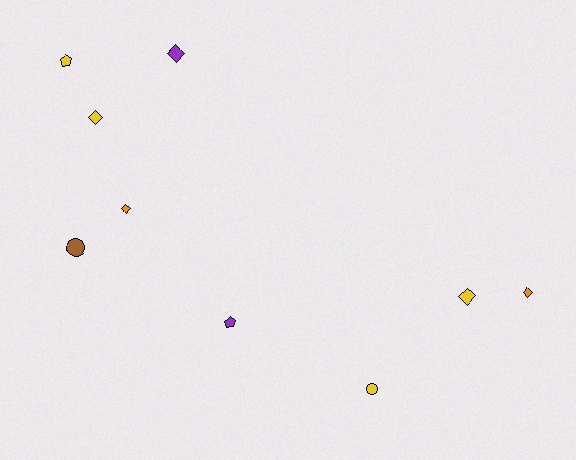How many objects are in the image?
There are 9 objects.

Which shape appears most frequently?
Diamond, with 5 objects.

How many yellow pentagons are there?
There is 1 yellow pentagon.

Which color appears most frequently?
Yellow, with 4 objects.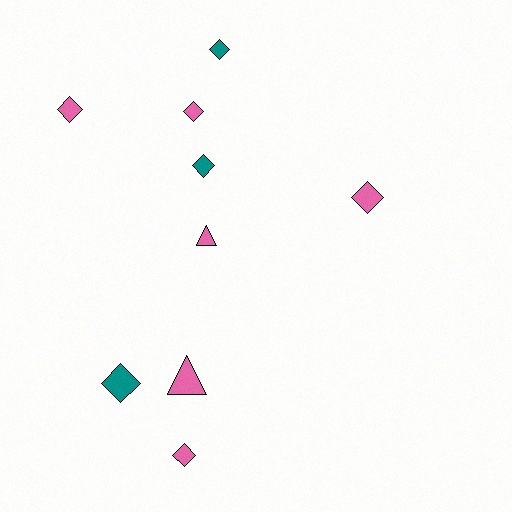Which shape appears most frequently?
Diamond, with 7 objects.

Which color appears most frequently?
Pink, with 6 objects.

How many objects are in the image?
There are 9 objects.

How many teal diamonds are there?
There are 3 teal diamonds.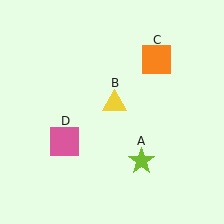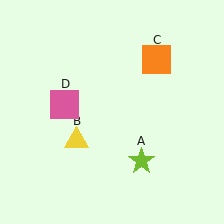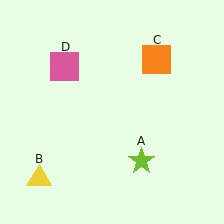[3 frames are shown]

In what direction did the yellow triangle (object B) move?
The yellow triangle (object B) moved down and to the left.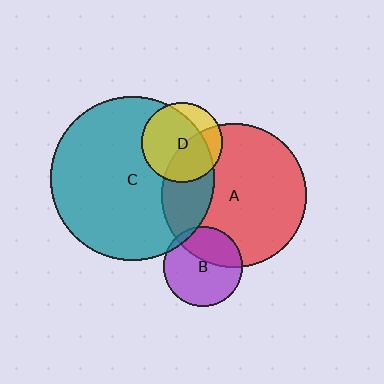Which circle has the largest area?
Circle C (teal).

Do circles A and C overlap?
Yes.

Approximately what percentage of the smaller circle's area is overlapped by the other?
Approximately 25%.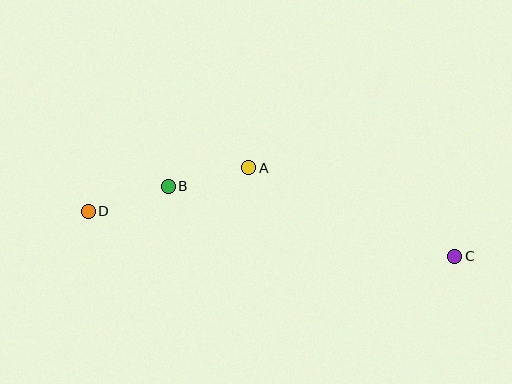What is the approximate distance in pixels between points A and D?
The distance between A and D is approximately 166 pixels.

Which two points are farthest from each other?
Points C and D are farthest from each other.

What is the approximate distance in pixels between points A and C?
The distance between A and C is approximately 224 pixels.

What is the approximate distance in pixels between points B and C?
The distance between B and C is approximately 295 pixels.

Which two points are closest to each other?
Points A and B are closest to each other.